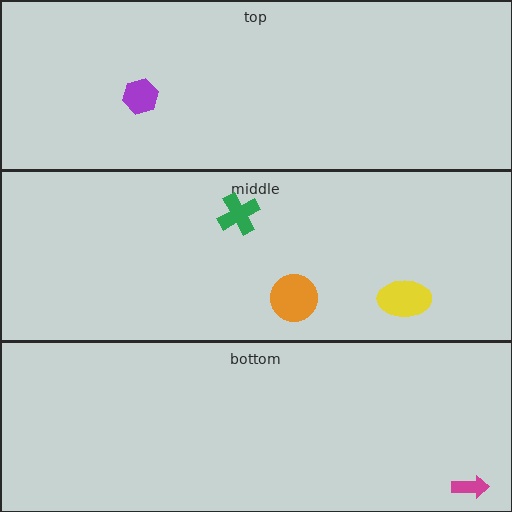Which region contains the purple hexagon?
The top region.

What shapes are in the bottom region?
The magenta arrow.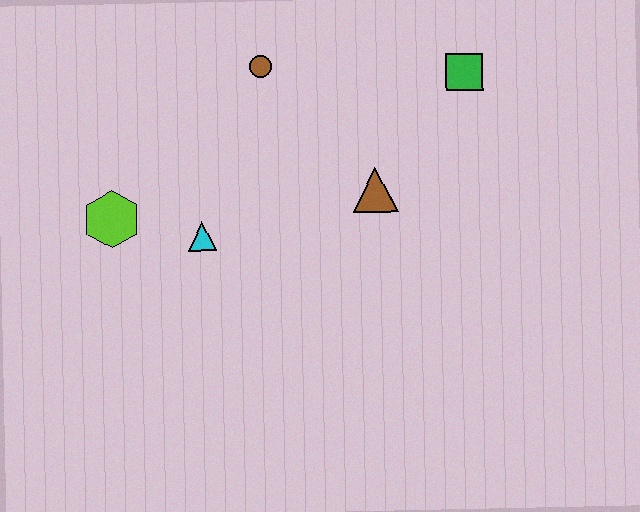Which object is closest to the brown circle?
The brown triangle is closest to the brown circle.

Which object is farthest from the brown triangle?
The lime hexagon is farthest from the brown triangle.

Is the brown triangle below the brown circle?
Yes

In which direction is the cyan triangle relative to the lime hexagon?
The cyan triangle is to the right of the lime hexagon.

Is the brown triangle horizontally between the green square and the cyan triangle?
Yes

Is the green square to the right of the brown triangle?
Yes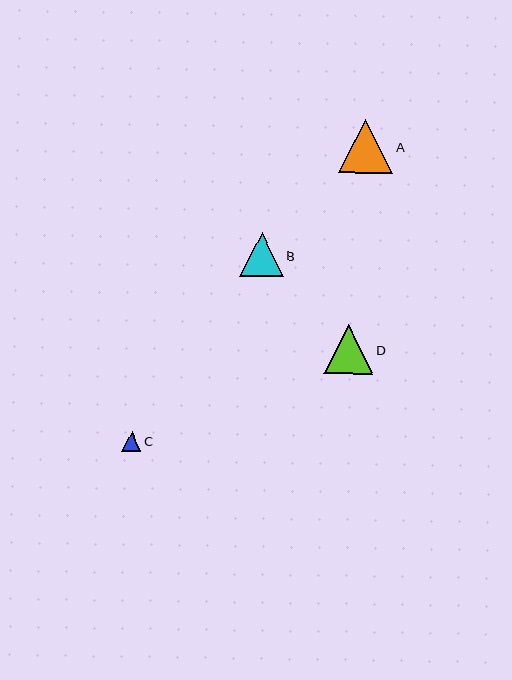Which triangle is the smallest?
Triangle C is the smallest with a size of approximately 19 pixels.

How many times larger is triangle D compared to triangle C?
Triangle D is approximately 2.5 times the size of triangle C.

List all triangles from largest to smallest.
From largest to smallest: A, D, B, C.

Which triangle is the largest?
Triangle A is the largest with a size of approximately 54 pixels.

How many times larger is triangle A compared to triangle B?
Triangle A is approximately 1.2 times the size of triangle B.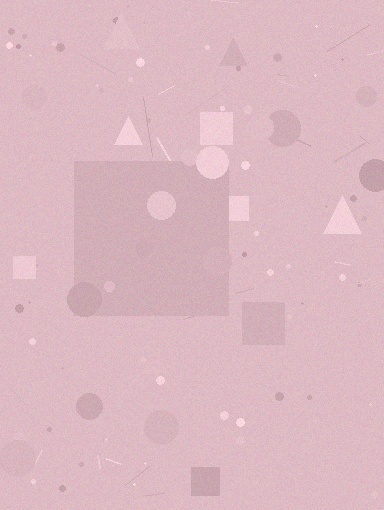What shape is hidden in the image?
A square is hidden in the image.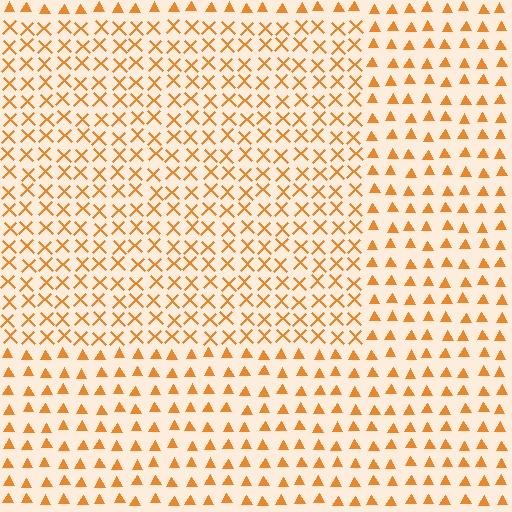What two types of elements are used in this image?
The image uses X marks inside the rectangle region and triangles outside it.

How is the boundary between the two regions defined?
The boundary is defined by a change in element shape: X marks inside vs. triangles outside. All elements share the same color and spacing.